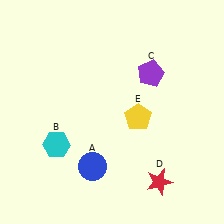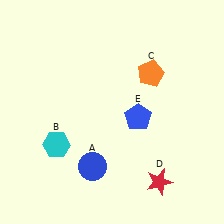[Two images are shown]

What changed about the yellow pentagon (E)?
In Image 1, E is yellow. In Image 2, it changed to blue.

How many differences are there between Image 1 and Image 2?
There are 2 differences between the two images.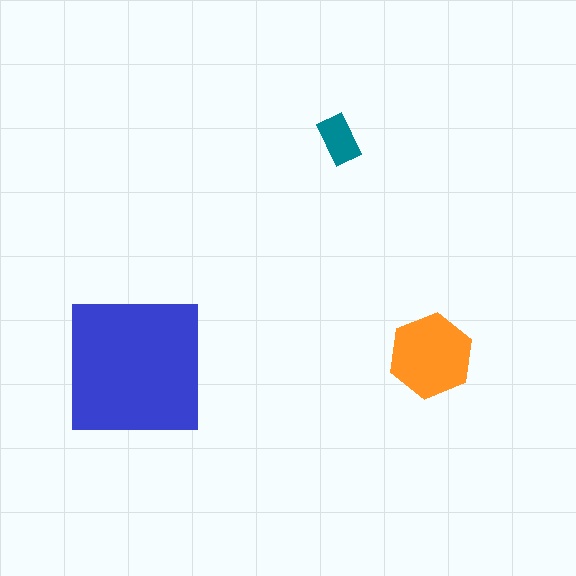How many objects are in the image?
There are 3 objects in the image.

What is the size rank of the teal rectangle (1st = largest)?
3rd.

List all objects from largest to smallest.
The blue square, the orange hexagon, the teal rectangle.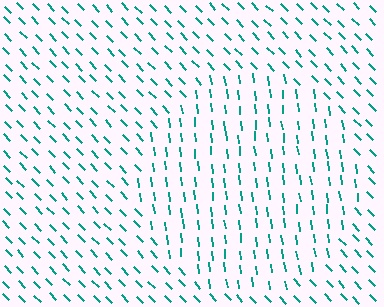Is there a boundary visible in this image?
Yes, there is a texture boundary formed by a change in line orientation.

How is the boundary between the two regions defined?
The boundary is defined purely by a change in line orientation (approximately 37 degrees difference). All lines are the same color and thickness.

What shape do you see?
I see a circle.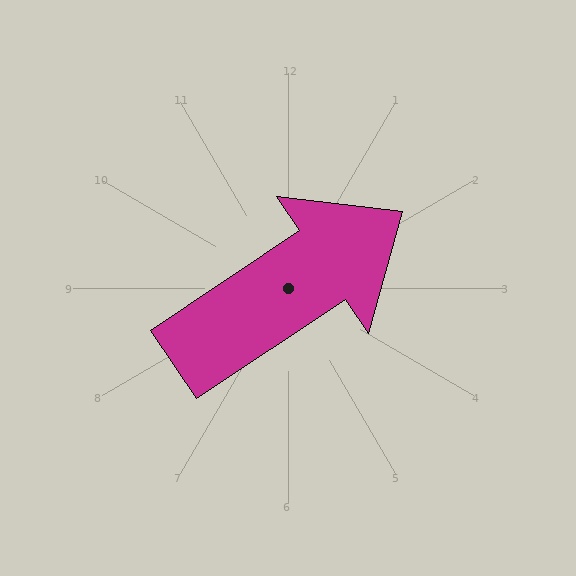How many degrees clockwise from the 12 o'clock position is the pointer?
Approximately 56 degrees.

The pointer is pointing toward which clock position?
Roughly 2 o'clock.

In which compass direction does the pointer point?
Northeast.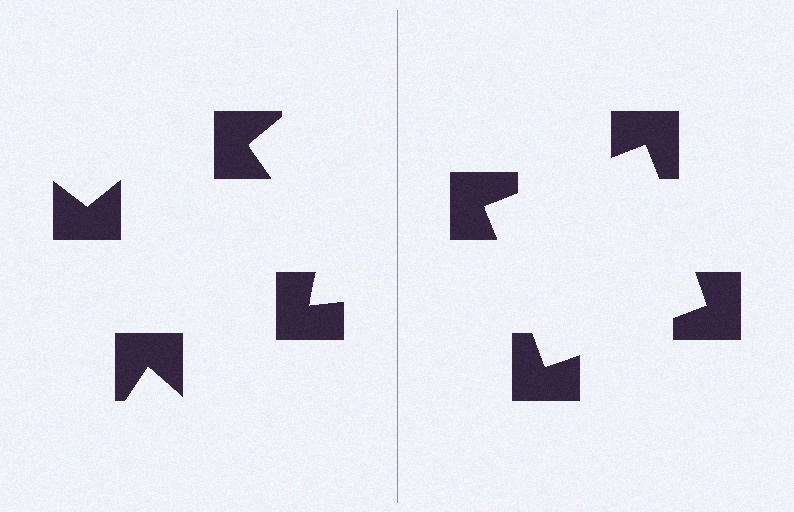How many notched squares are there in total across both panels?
8 — 4 on each side.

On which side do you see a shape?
An illusory square appears on the right side. On the left side the wedge cuts are rotated, so no coherent shape forms.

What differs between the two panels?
The notched squares are positioned identically on both sides; only the wedge orientations differ. On the right they align to a square; on the left they are misaligned.